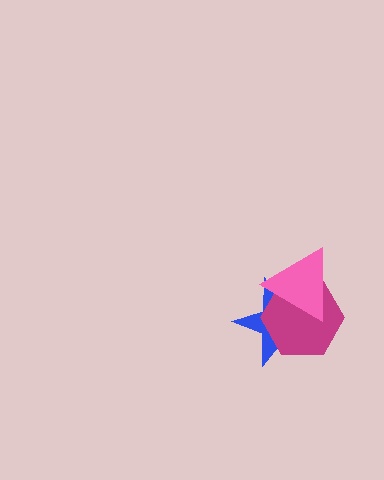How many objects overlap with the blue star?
2 objects overlap with the blue star.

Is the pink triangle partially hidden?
No, no other shape covers it.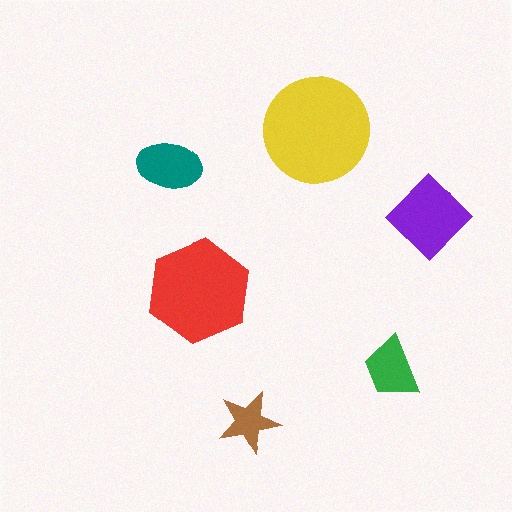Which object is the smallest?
The brown star.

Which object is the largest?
The yellow circle.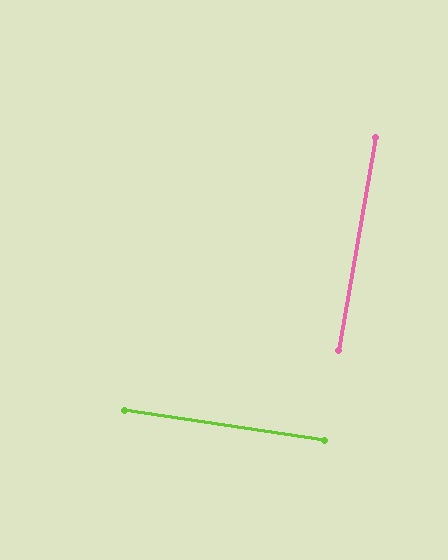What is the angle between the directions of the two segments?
Approximately 89 degrees.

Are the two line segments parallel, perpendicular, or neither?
Perpendicular — they meet at approximately 89°.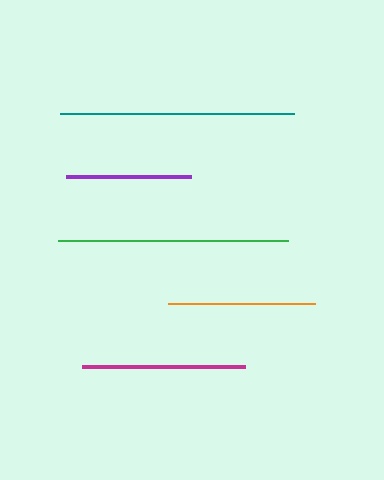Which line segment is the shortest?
The purple line is the shortest at approximately 125 pixels.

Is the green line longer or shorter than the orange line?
The green line is longer than the orange line.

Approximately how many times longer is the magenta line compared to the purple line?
The magenta line is approximately 1.3 times the length of the purple line.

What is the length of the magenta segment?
The magenta segment is approximately 164 pixels long.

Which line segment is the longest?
The teal line is the longest at approximately 235 pixels.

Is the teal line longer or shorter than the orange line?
The teal line is longer than the orange line.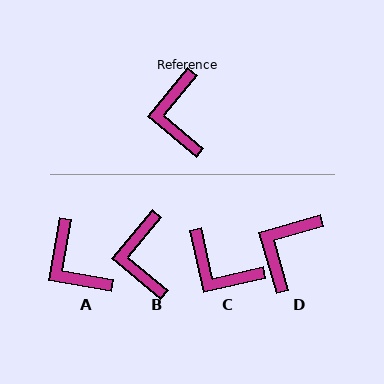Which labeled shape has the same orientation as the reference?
B.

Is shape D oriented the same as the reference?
No, it is off by about 34 degrees.